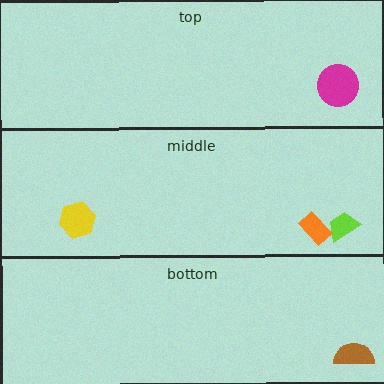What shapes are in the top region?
The magenta circle.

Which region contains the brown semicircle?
The bottom region.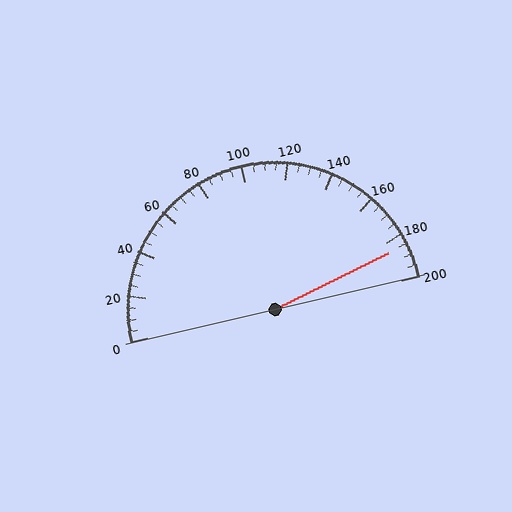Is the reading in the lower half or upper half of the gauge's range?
The reading is in the upper half of the range (0 to 200).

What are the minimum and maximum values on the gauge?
The gauge ranges from 0 to 200.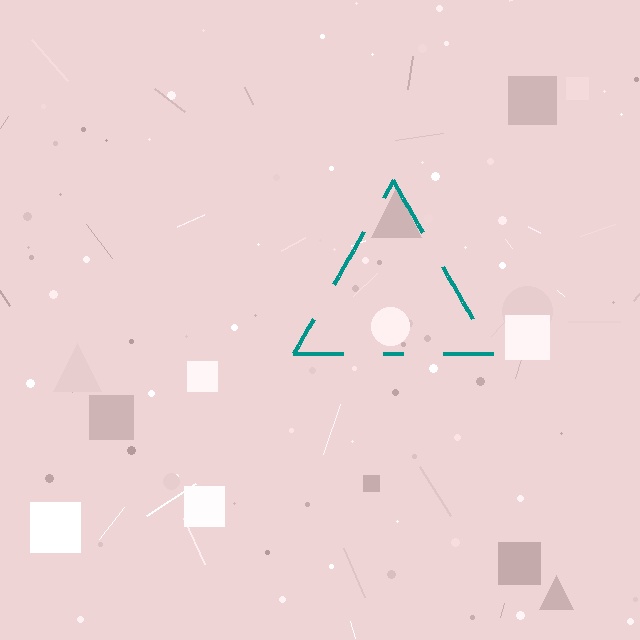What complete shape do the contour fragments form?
The contour fragments form a triangle.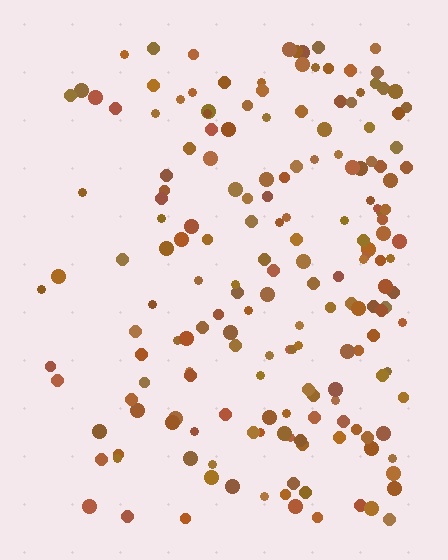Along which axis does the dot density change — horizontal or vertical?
Horizontal.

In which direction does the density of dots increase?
From left to right, with the right side densest.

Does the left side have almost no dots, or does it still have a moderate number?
Still a moderate number, just noticeably fewer than the right.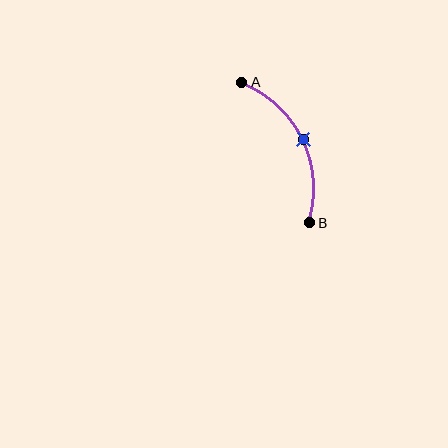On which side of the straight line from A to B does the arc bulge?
The arc bulges to the right of the straight line connecting A and B.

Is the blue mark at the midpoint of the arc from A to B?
Yes. The blue mark lies on the arc at equal arc-length from both A and B — it is the arc midpoint.